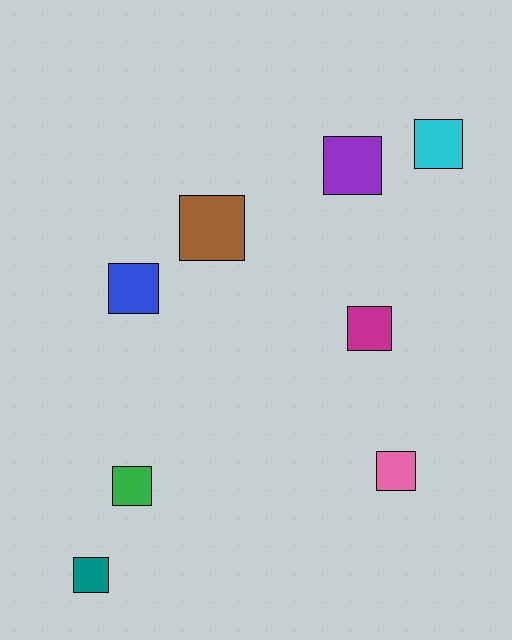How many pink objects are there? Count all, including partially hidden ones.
There is 1 pink object.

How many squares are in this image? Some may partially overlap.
There are 8 squares.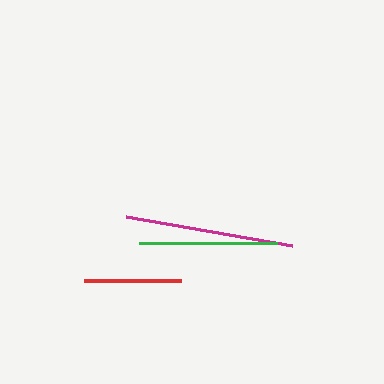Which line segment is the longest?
The magenta line is the longest at approximately 169 pixels.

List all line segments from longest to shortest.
From longest to shortest: magenta, green, red.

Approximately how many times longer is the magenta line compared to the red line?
The magenta line is approximately 1.7 times the length of the red line.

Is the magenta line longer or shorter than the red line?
The magenta line is longer than the red line.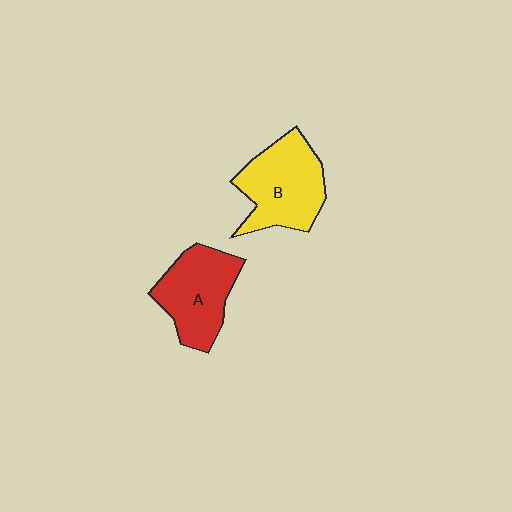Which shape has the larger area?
Shape B (yellow).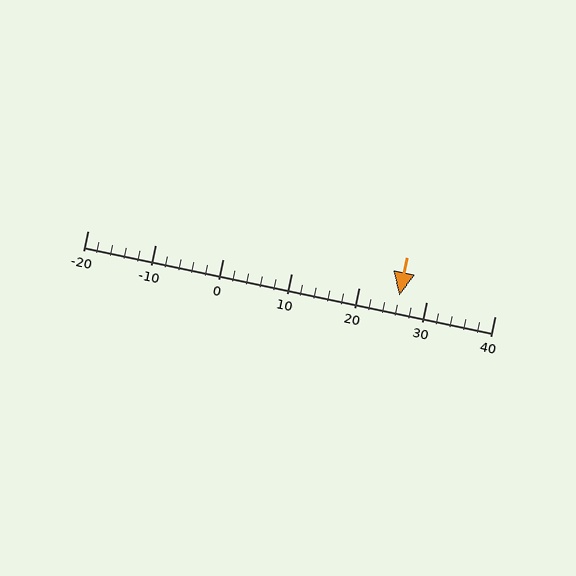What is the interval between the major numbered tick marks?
The major tick marks are spaced 10 units apart.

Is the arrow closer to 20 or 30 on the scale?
The arrow is closer to 30.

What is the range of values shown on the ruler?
The ruler shows values from -20 to 40.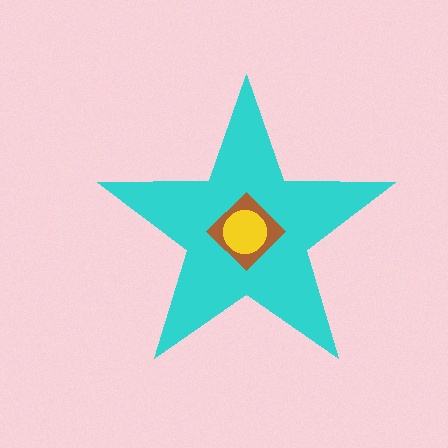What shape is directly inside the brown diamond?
The yellow circle.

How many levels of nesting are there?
3.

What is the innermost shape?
The yellow circle.